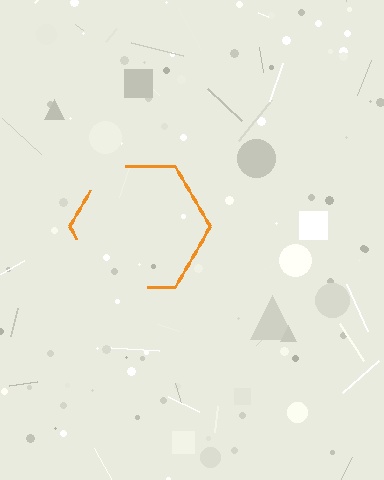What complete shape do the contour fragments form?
The contour fragments form a hexagon.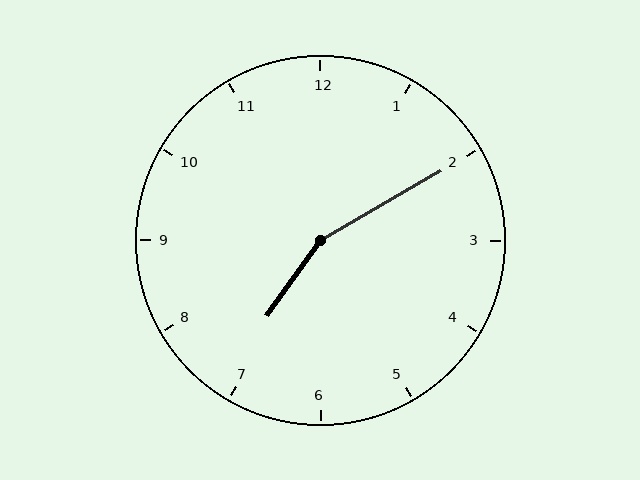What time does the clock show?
7:10.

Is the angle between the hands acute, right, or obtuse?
It is obtuse.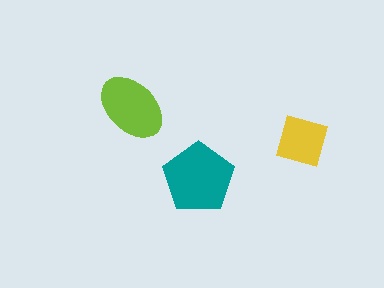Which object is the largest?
The teal pentagon.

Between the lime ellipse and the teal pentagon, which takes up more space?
The teal pentagon.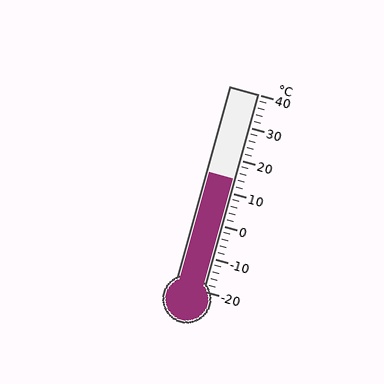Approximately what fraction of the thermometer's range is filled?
The thermometer is filled to approximately 55% of its range.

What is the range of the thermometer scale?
The thermometer scale ranges from -20°C to 40°C.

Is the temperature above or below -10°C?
The temperature is above -10°C.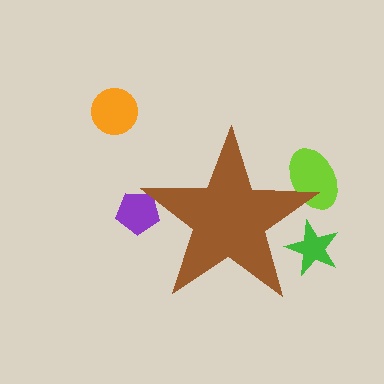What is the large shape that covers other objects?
A brown star.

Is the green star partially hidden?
Yes, the green star is partially hidden behind the brown star.